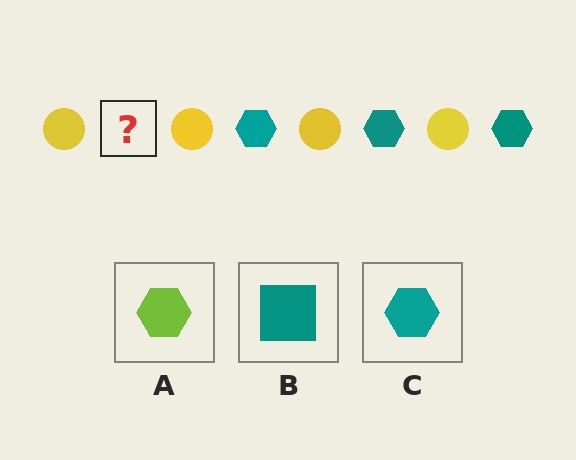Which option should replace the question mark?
Option C.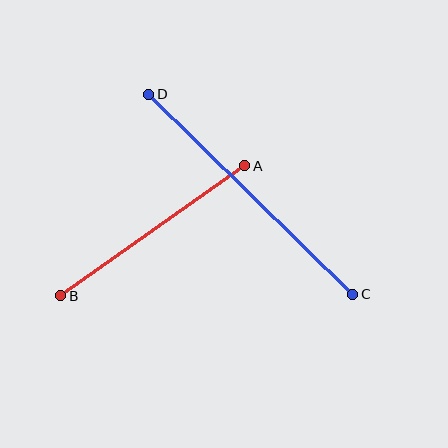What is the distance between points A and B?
The distance is approximately 225 pixels.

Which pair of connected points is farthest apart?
Points C and D are farthest apart.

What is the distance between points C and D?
The distance is approximately 286 pixels.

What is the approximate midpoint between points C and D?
The midpoint is at approximately (251, 194) pixels.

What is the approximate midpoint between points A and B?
The midpoint is at approximately (153, 231) pixels.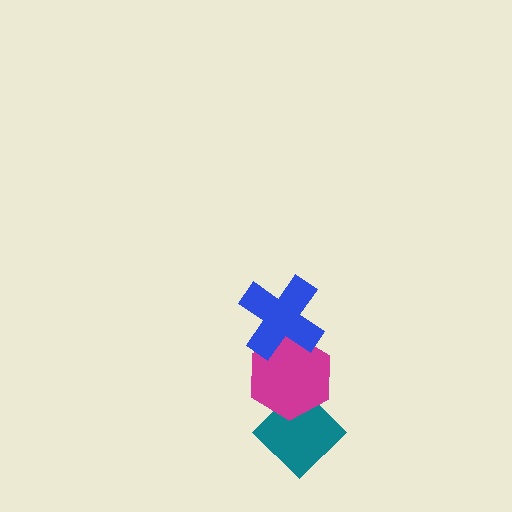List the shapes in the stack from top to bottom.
From top to bottom: the blue cross, the magenta hexagon, the teal diamond.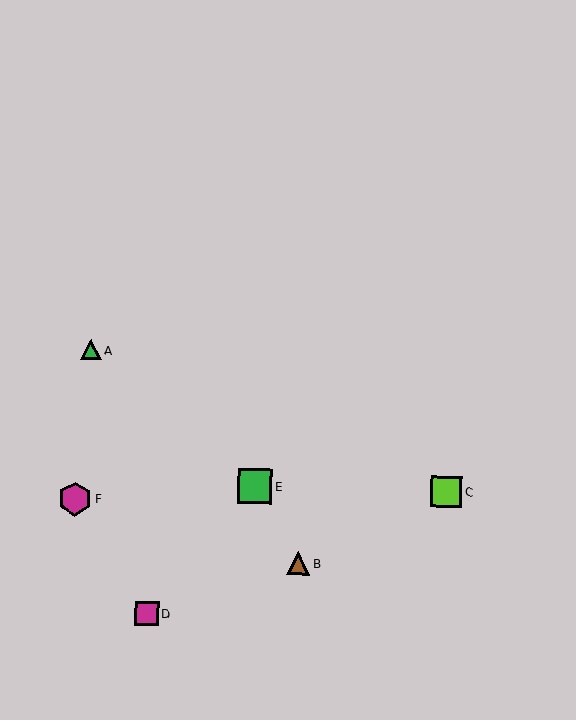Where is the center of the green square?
The center of the green square is at (255, 486).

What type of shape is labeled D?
Shape D is a magenta square.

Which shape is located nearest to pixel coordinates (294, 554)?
The brown triangle (labeled B) at (298, 564) is nearest to that location.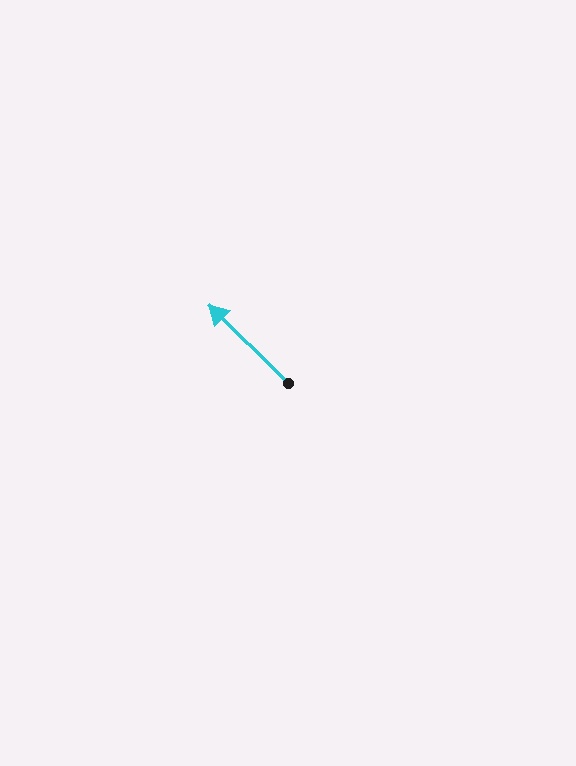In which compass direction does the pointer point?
Northwest.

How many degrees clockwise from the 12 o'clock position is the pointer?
Approximately 315 degrees.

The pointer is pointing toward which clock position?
Roughly 10 o'clock.